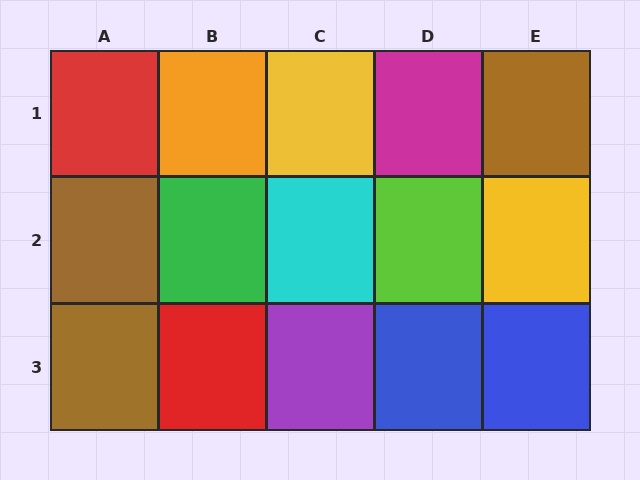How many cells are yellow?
2 cells are yellow.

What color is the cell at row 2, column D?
Lime.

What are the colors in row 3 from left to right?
Brown, red, purple, blue, blue.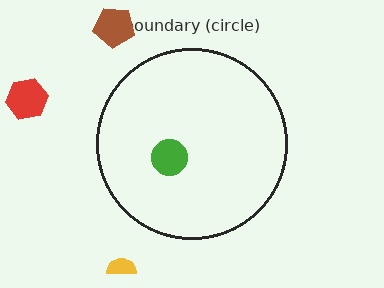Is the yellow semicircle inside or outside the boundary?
Outside.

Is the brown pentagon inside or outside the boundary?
Outside.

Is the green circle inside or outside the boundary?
Inside.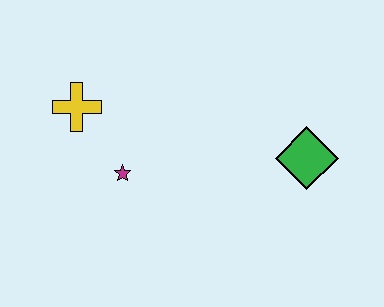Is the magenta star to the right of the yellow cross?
Yes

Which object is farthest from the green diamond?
The yellow cross is farthest from the green diamond.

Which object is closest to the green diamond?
The magenta star is closest to the green diamond.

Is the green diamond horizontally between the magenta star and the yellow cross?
No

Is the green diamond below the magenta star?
No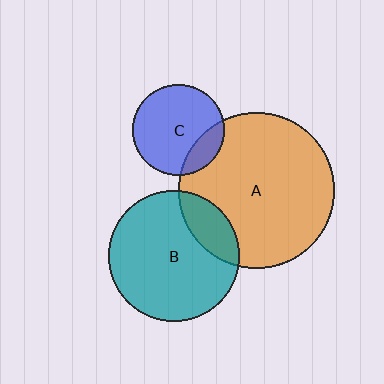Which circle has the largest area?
Circle A (orange).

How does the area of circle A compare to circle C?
Approximately 2.9 times.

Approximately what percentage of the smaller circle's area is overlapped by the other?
Approximately 20%.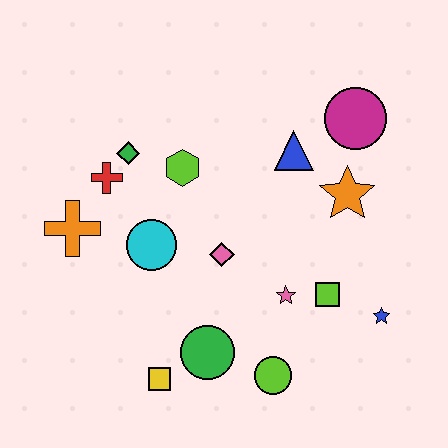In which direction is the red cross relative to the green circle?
The red cross is above the green circle.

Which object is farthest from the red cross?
The blue star is farthest from the red cross.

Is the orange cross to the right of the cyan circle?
No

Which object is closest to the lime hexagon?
The green diamond is closest to the lime hexagon.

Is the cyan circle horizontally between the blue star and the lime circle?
No